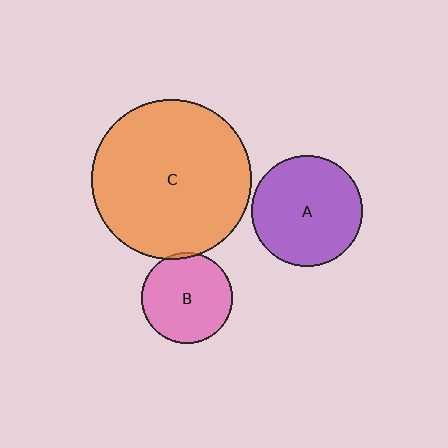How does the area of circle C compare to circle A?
Approximately 2.1 times.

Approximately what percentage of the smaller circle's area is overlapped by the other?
Approximately 5%.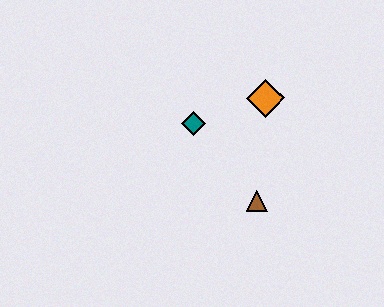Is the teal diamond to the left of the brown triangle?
Yes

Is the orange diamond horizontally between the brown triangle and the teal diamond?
No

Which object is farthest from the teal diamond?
The brown triangle is farthest from the teal diamond.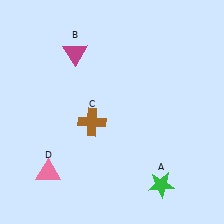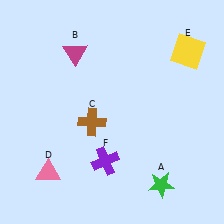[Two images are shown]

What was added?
A yellow square (E), a purple cross (F) were added in Image 2.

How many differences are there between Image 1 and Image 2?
There are 2 differences between the two images.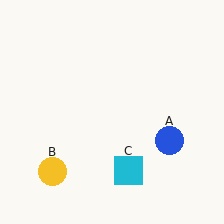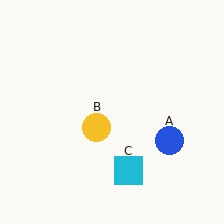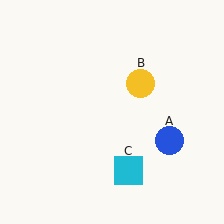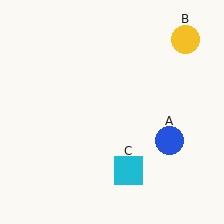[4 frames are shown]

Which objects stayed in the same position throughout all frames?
Blue circle (object A) and cyan square (object C) remained stationary.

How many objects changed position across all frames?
1 object changed position: yellow circle (object B).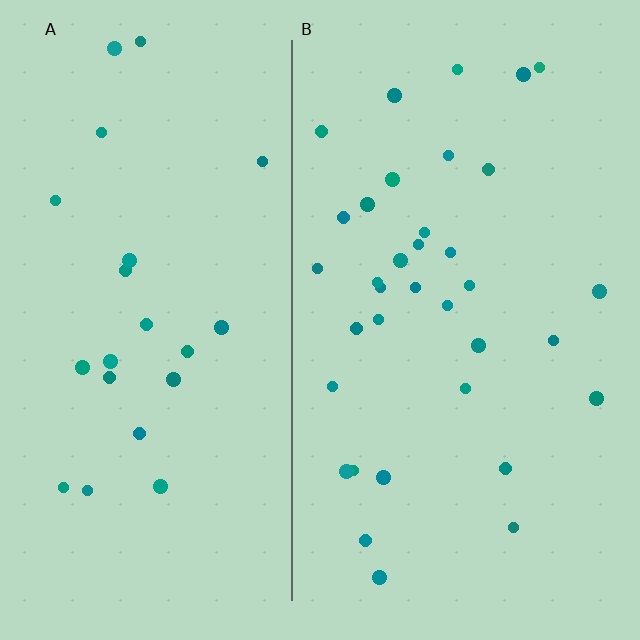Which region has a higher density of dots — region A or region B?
B (the right).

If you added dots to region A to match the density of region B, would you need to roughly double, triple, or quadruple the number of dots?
Approximately double.